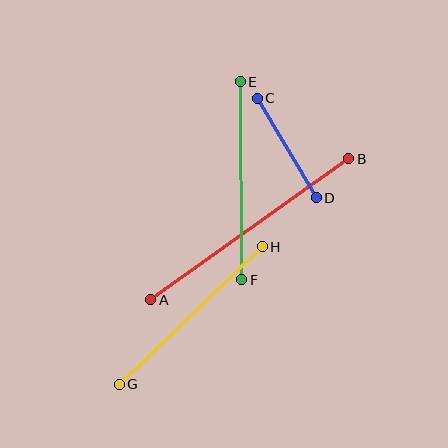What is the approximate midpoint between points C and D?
The midpoint is at approximately (287, 148) pixels.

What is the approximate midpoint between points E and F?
The midpoint is at approximately (241, 181) pixels.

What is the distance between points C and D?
The distance is approximately 116 pixels.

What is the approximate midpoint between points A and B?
The midpoint is at approximately (250, 229) pixels.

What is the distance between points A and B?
The distance is approximately 243 pixels.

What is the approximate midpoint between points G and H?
The midpoint is at approximately (191, 316) pixels.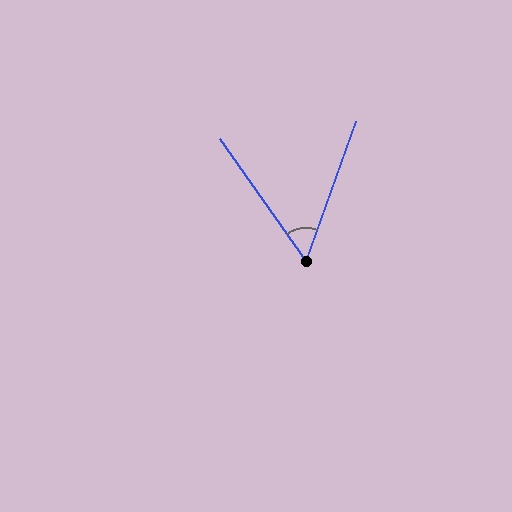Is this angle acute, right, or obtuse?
It is acute.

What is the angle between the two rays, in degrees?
Approximately 55 degrees.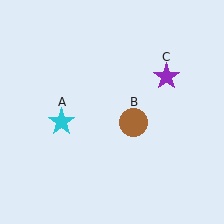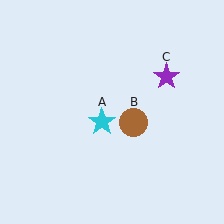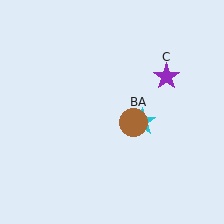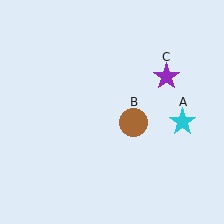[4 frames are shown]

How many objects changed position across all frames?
1 object changed position: cyan star (object A).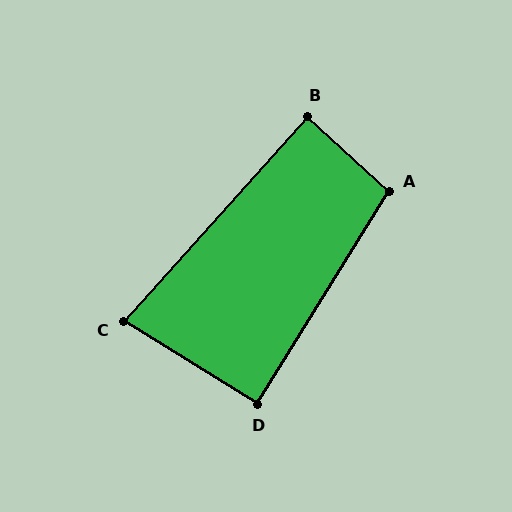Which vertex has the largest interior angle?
A, at approximately 100 degrees.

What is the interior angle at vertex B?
Approximately 90 degrees (approximately right).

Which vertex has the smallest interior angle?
C, at approximately 80 degrees.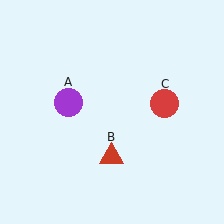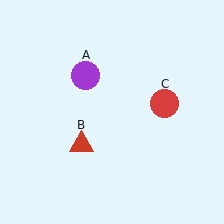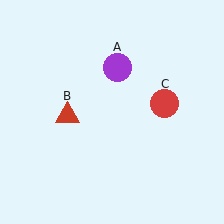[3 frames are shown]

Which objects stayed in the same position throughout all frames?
Red circle (object C) remained stationary.